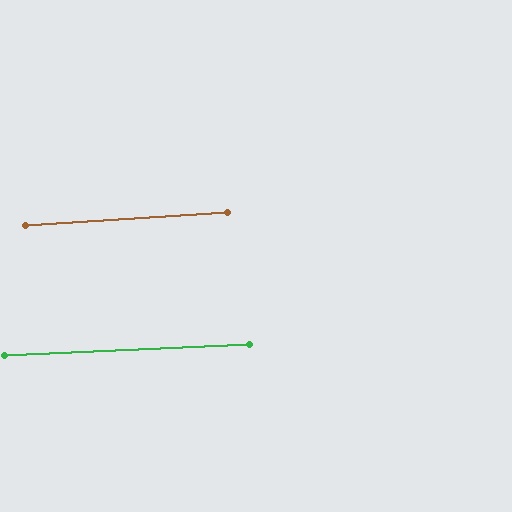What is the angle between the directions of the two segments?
Approximately 1 degree.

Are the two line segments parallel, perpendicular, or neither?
Parallel — their directions differ by only 1.1°.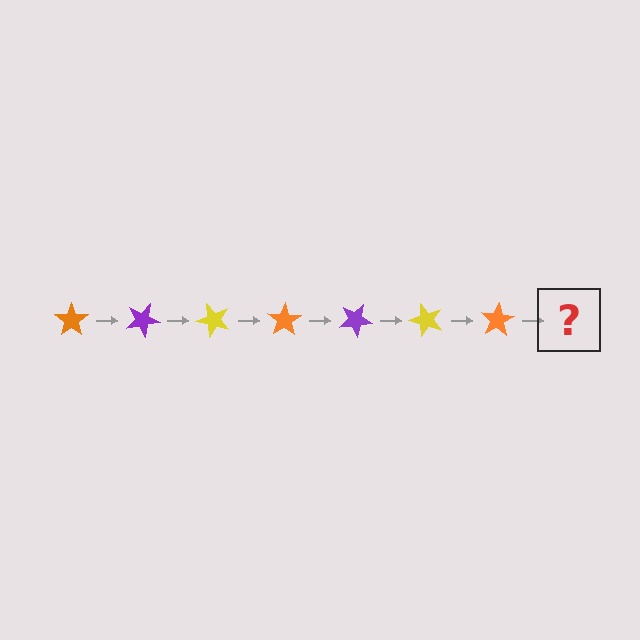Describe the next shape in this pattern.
It should be a purple star, rotated 175 degrees from the start.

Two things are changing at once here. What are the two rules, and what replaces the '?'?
The two rules are that it rotates 25 degrees each step and the color cycles through orange, purple, and yellow. The '?' should be a purple star, rotated 175 degrees from the start.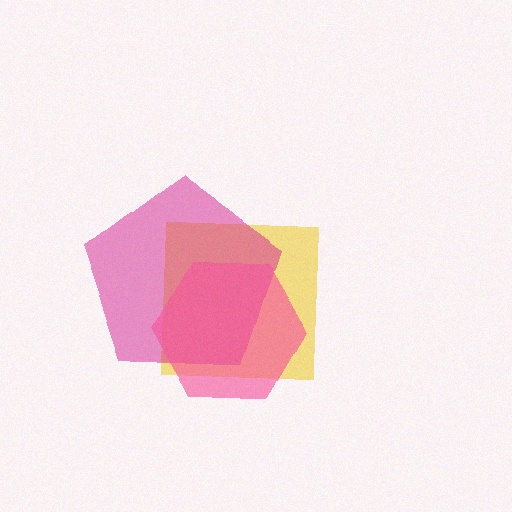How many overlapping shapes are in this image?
There are 3 overlapping shapes in the image.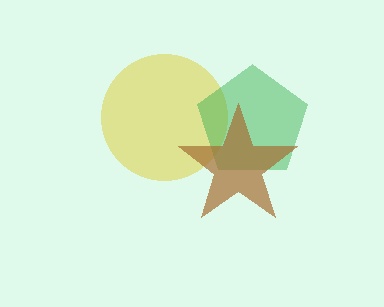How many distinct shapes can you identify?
There are 3 distinct shapes: a yellow circle, a green pentagon, a brown star.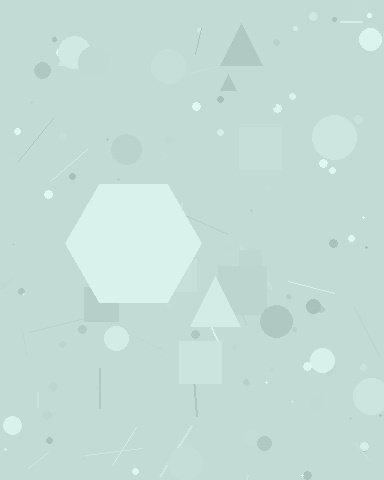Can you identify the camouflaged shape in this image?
The camouflaged shape is a hexagon.